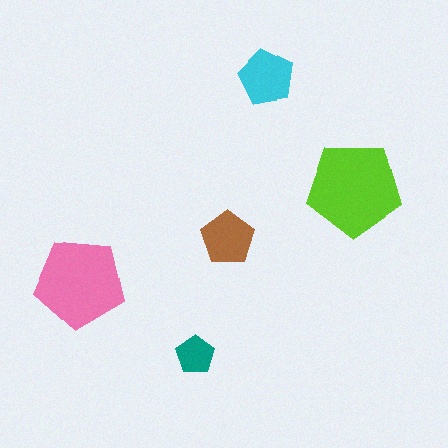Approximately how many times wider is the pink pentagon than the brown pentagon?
About 1.5 times wider.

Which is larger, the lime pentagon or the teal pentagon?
The lime one.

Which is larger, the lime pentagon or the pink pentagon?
The lime one.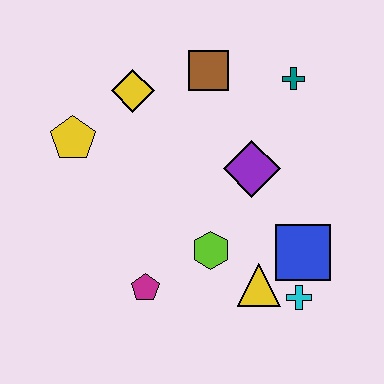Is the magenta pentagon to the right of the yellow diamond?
Yes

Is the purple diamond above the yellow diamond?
No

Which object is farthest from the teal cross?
The magenta pentagon is farthest from the teal cross.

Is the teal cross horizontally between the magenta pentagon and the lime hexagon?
No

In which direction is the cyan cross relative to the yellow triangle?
The cyan cross is to the right of the yellow triangle.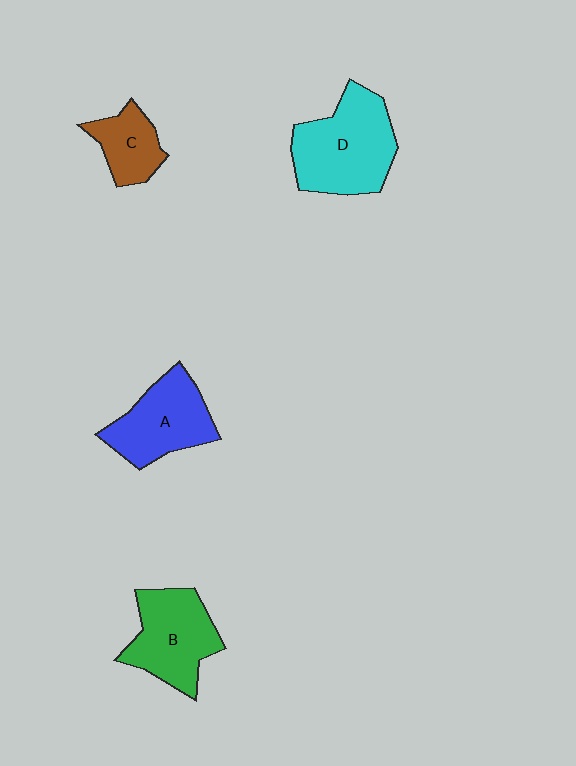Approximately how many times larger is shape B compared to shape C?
Approximately 1.7 times.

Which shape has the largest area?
Shape D (cyan).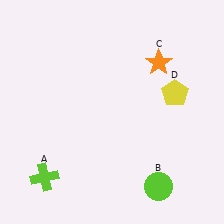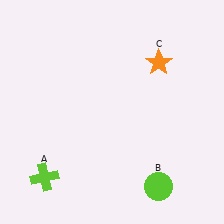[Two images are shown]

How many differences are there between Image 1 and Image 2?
There is 1 difference between the two images.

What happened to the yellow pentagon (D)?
The yellow pentagon (D) was removed in Image 2. It was in the top-right area of Image 1.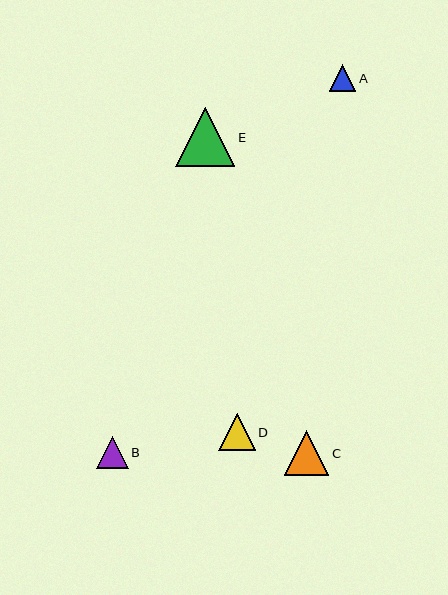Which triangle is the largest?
Triangle E is the largest with a size of approximately 59 pixels.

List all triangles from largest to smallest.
From largest to smallest: E, C, D, B, A.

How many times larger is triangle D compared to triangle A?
Triangle D is approximately 1.4 times the size of triangle A.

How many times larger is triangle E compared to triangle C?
Triangle E is approximately 1.3 times the size of triangle C.